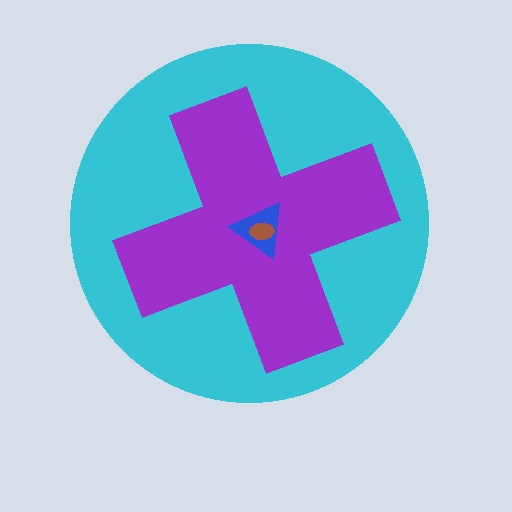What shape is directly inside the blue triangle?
The brown ellipse.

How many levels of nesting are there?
4.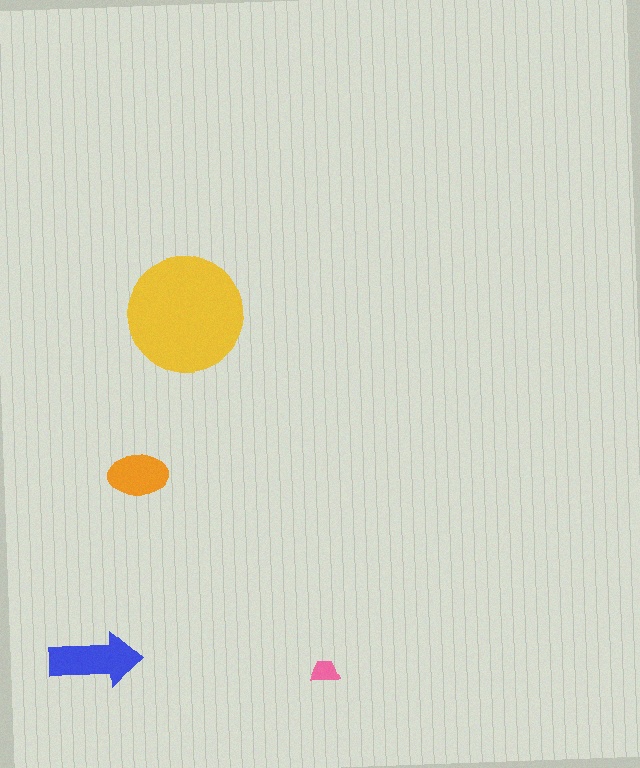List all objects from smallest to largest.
The pink trapezoid, the orange ellipse, the blue arrow, the yellow circle.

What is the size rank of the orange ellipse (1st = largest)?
3rd.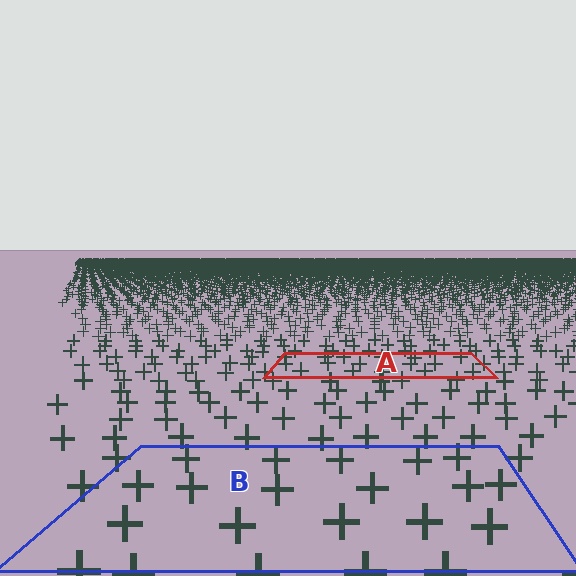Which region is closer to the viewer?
Region B is closer. The texture elements there are larger and more spread out.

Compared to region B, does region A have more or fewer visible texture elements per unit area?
Region A has more texture elements per unit area — they are packed more densely because it is farther away.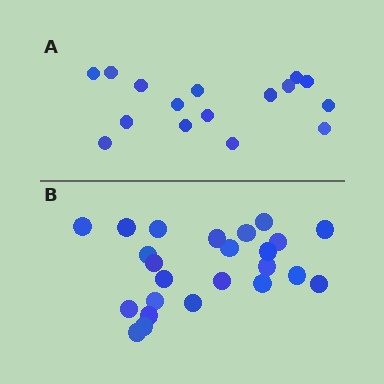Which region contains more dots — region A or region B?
Region B (the bottom region) has more dots.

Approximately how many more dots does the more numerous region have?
Region B has roughly 8 or so more dots than region A.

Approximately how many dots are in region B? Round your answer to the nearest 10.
About 20 dots. (The exact count is 24, which rounds to 20.)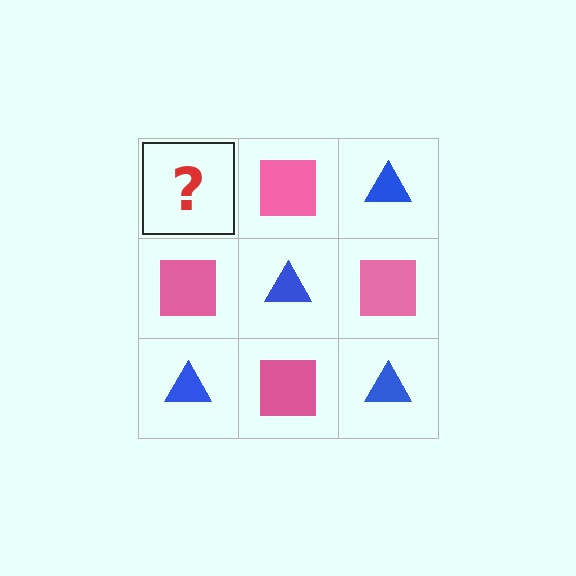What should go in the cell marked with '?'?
The missing cell should contain a blue triangle.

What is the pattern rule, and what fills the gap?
The rule is that it alternates blue triangle and pink square in a checkerboard pattern. The gap should be filled with a blue triangle.